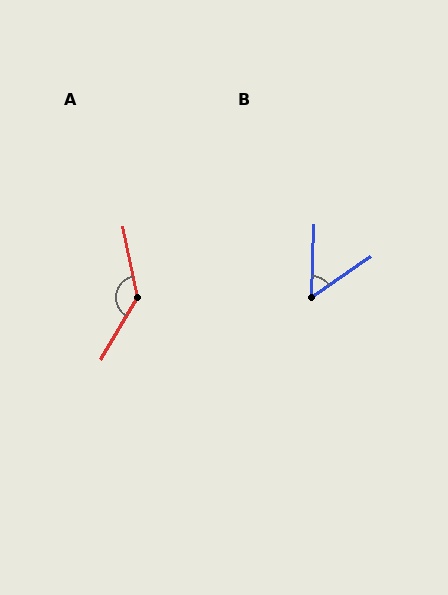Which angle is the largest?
A, at approximately 137 degrees.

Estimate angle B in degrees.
Approximately 53 degrees.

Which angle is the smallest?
B, at approximately 53 degrees.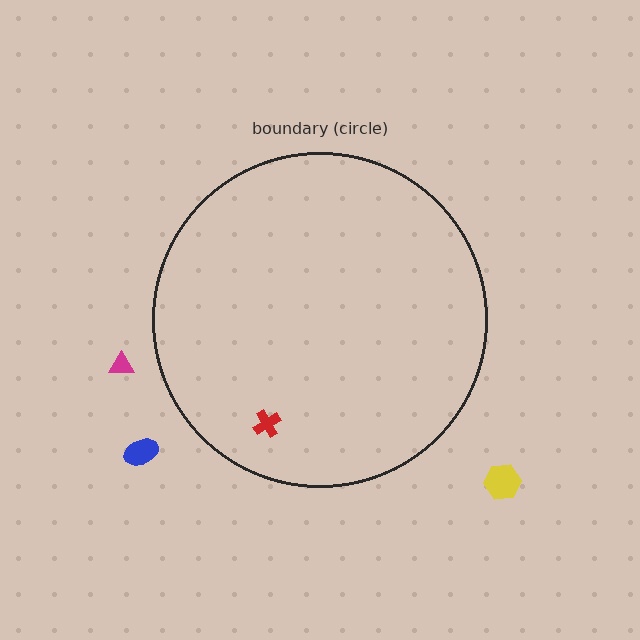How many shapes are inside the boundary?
1 inside, 3 outside.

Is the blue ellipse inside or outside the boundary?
Outside.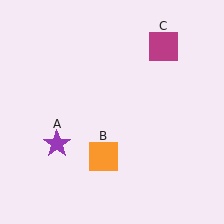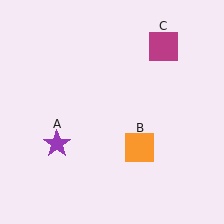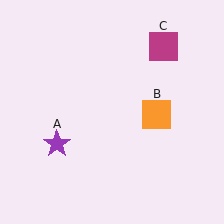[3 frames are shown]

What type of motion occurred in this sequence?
The orange square (object B) rotated counterclockwise around the center of the scene.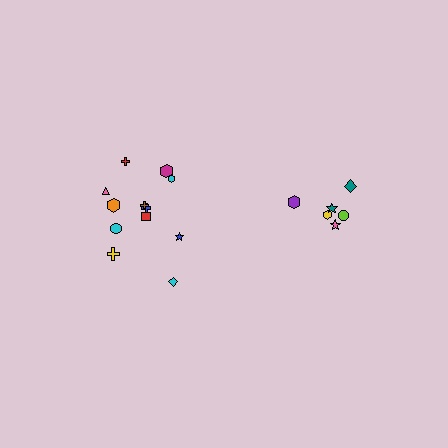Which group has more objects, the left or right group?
The left group.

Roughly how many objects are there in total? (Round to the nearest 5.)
Roughly 20 objects in total.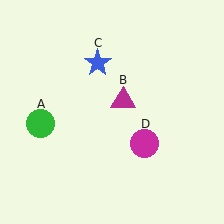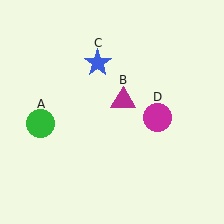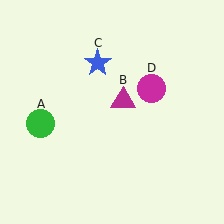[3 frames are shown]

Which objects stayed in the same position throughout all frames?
Green circle (object A) and magenta triangle (object B) and blue star (object C) remained stationary.